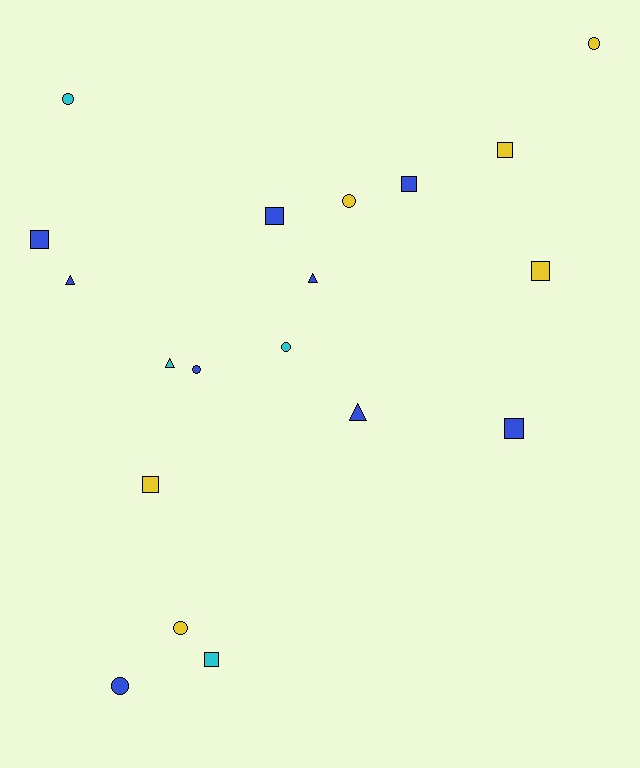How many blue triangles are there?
There are 3 blue triangles.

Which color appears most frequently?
Blue, with 9 objects.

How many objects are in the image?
There are 19 objects.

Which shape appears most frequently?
Square, with 8 objects.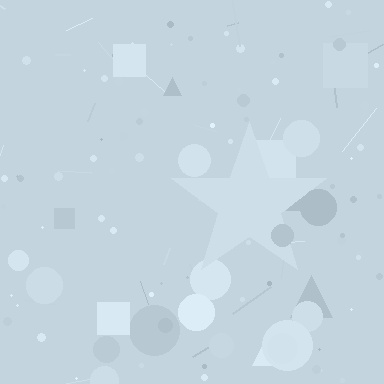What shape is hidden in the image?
A star is hidden in the image.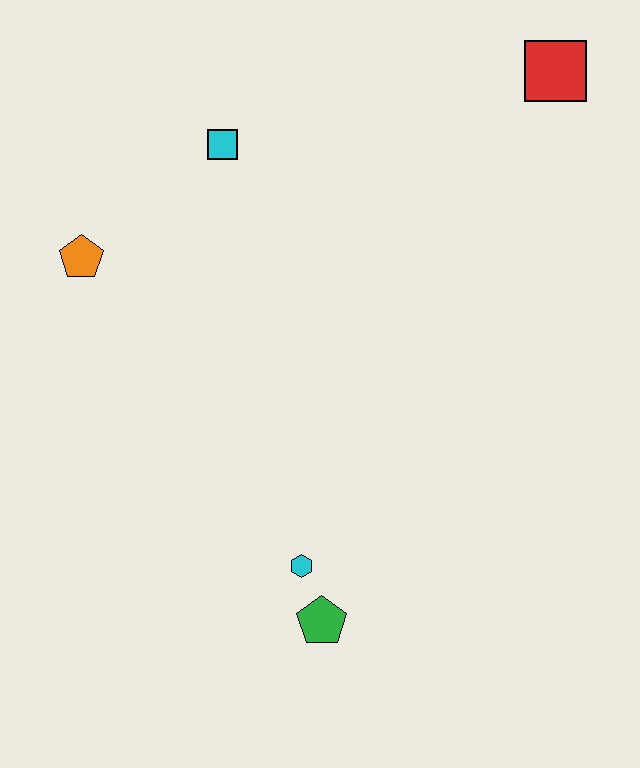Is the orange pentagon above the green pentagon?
Yes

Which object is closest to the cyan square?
The orange pentagon is closest to the cyan square.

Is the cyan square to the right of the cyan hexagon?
No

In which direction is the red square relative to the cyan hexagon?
The red square is above the cyan hexagon.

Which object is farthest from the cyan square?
The green pentagon is farthest from the cyan square.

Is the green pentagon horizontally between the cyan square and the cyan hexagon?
No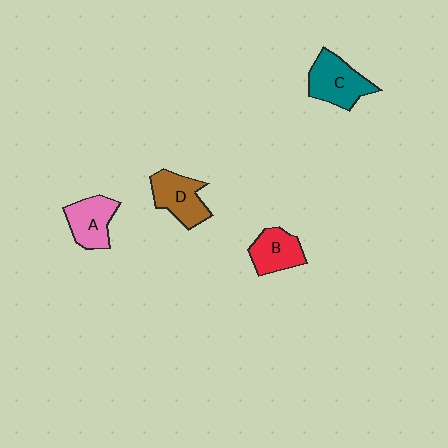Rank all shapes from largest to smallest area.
From largest to smallest: C (teal), D (brown), A (pink), B (red).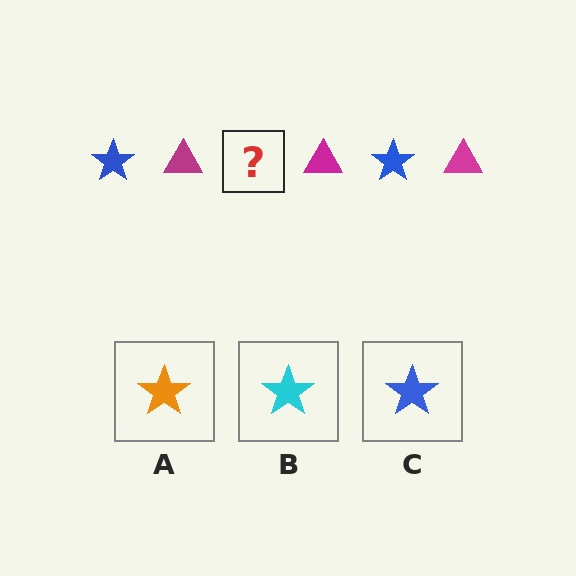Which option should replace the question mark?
Option C.